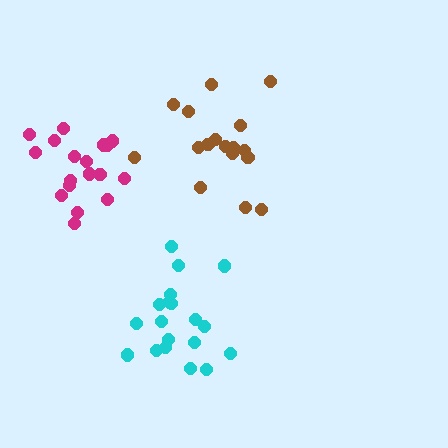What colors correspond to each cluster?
The clusters are colored: brown, magenta, cyan.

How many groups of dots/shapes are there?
There are 3 groups.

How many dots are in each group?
Group 1: 17 dots, Group 2: 18 dots, Group 3: 19 dots (54 total).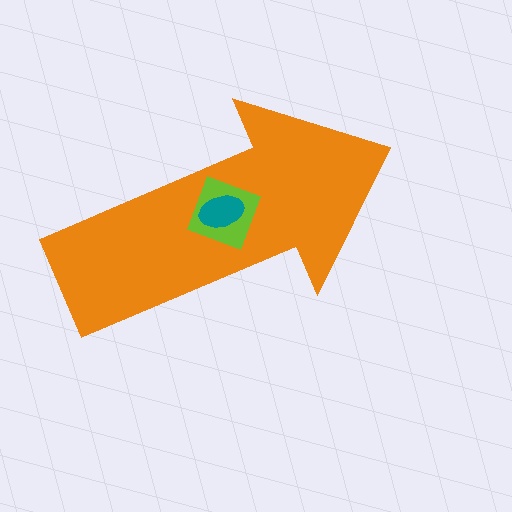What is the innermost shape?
The teal ellipse.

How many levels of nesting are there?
3.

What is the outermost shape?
The orange arrow.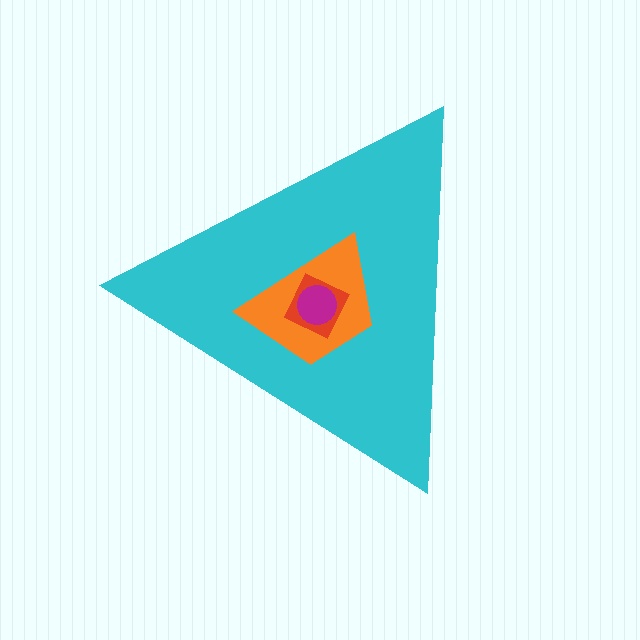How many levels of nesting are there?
4.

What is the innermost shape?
The magenta circle.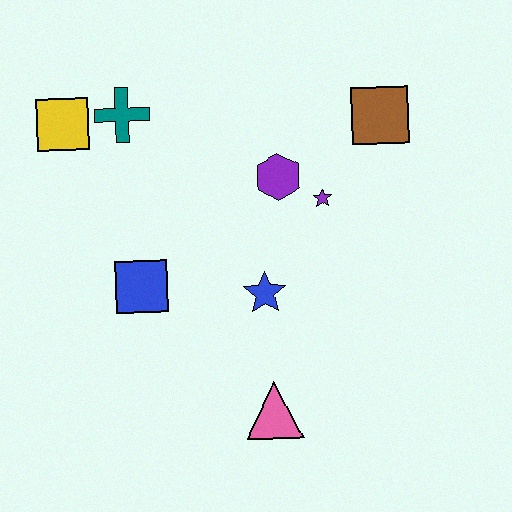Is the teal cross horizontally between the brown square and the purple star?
No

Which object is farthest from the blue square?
The brown square is farthest from the blue square.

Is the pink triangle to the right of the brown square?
No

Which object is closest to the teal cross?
The yellow square is closest to the teal cross.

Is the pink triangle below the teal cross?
Yes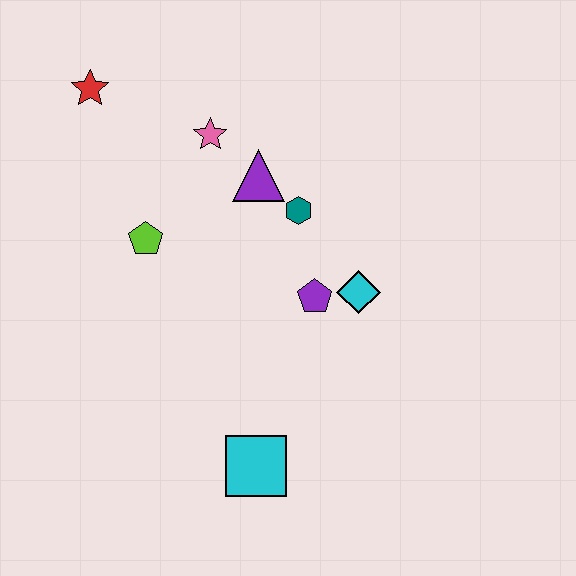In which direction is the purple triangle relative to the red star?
The purple triangle is to the right of the red star.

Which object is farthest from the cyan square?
The red star is farthest from the cyan square.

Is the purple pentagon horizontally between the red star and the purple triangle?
No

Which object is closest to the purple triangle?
The teal hexagon is closest to the purple triangle.